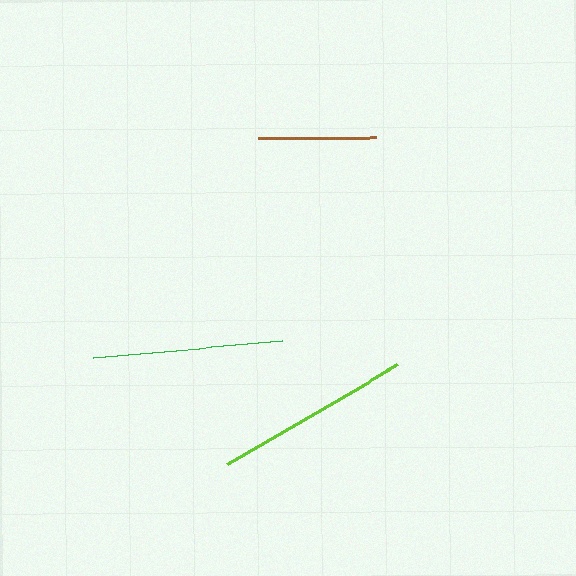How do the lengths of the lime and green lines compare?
The lime and green lines are approximately the same length.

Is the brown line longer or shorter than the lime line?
The lime line is longer than the brown line.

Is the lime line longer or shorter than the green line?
The lime line is longer than the green line.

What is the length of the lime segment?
The lime segment is approximately 197 pixels long.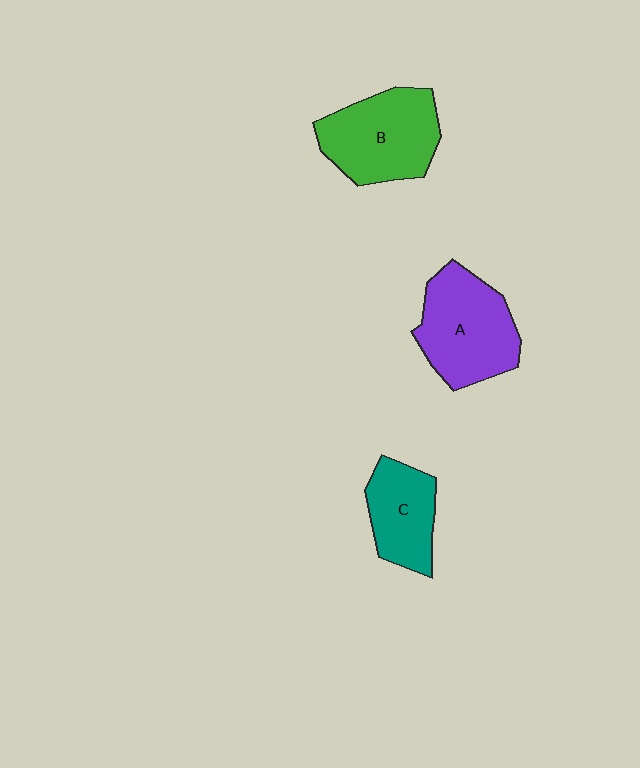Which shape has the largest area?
Shape A (purple).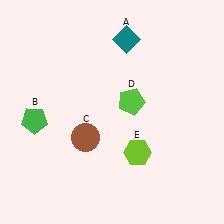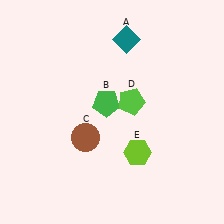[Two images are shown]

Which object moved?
The green pentagon (B) moved right.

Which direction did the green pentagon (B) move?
The green pentagon (B) moved right.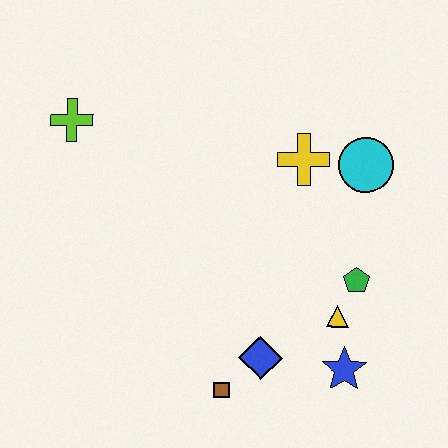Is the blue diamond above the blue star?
Yes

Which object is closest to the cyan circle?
The yellow cross is closest to the cyan circle.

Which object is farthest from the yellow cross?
The brown square is farthest from the yellow cross.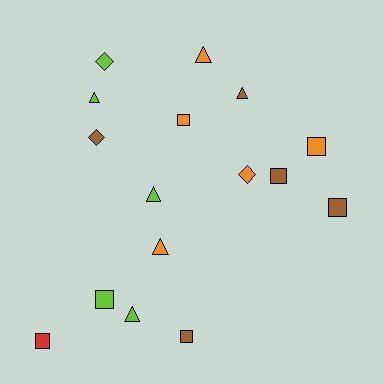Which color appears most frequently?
Lime, with 5 objects.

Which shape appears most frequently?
Square, with 7 objects.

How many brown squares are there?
There are 3 brown squares.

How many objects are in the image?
There are 16 objects.